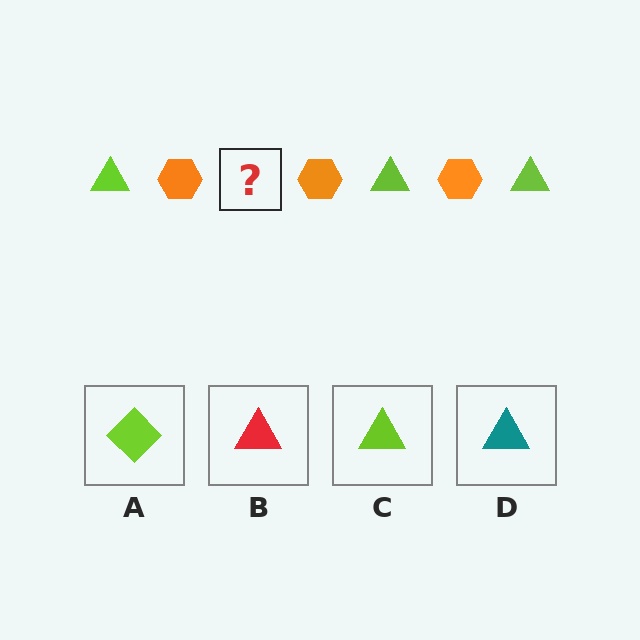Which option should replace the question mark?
Option C.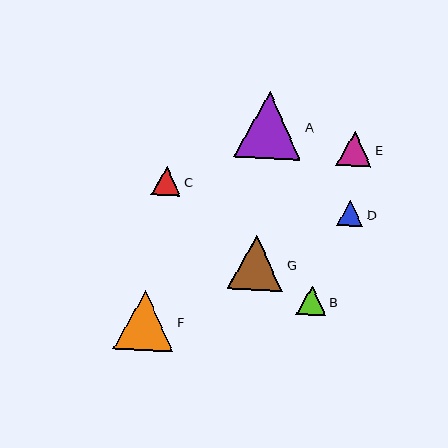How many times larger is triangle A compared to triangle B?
Triangle A is approximately 2.3 times the size of triangle B.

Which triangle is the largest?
Triangle A is the largest with a size of approximately 67 pixels.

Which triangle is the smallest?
Triangle D is the smallest with a size of approximately 26 pixels.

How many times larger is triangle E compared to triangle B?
Triangle E is approximately 1.2 times the size of triangle B.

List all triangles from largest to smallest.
From largest to smallest: A, F, G, E, B, C, D.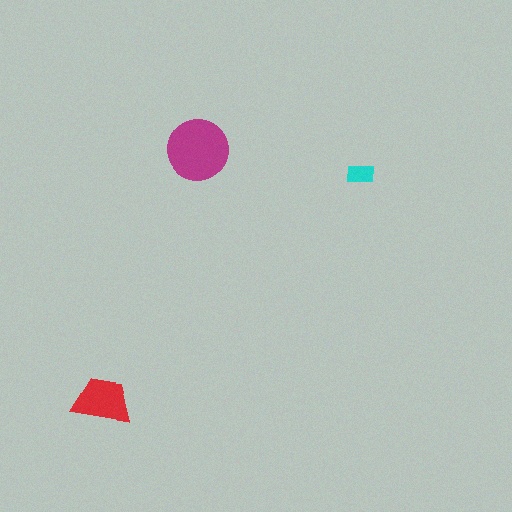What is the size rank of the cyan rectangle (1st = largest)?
3rd.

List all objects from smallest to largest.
The cyan rectangle, the red trapezoid, the magenta circle.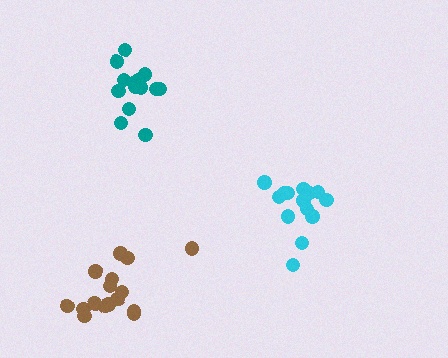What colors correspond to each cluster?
The clusters are colored: teal, brown, cyan.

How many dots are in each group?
Group 1: 15 dots, Group 2: 16 dots, Group 3: 14 dots (45 total).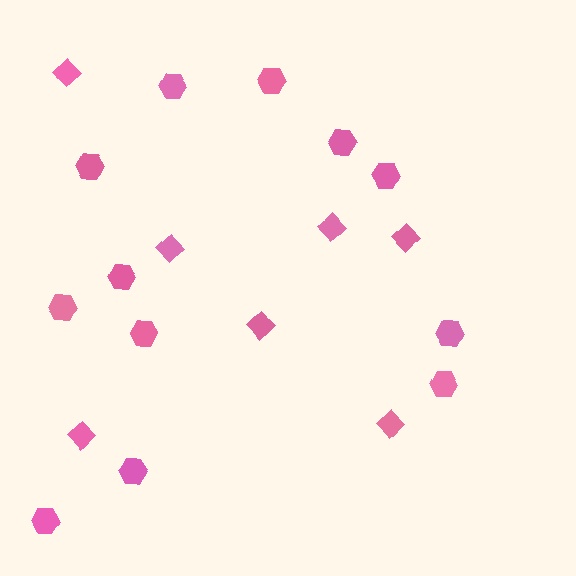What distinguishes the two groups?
There are 2 groups: one group of hexagons (12) and one group of diamonds (7).